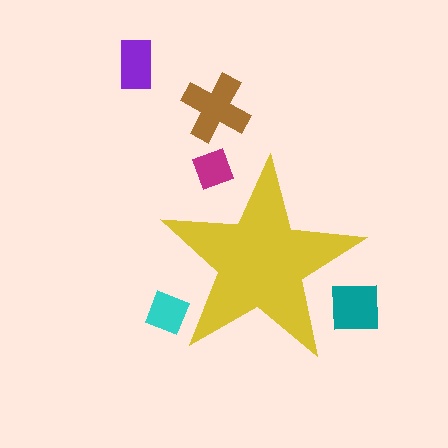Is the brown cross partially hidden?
No, the brown cross is fully visible.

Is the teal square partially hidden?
Yes, the teal square is partially hidden behind the yellow star.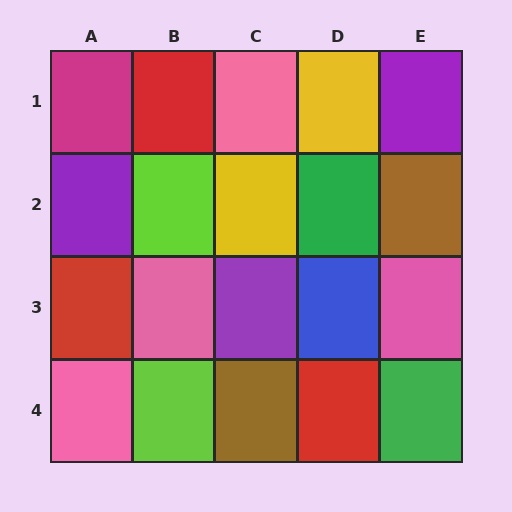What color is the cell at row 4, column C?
Brown.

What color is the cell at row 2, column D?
Green.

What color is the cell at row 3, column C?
Purple.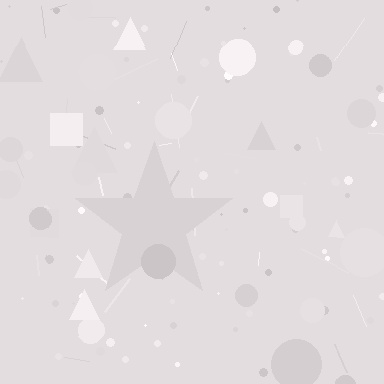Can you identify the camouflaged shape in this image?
The camouflaged shape is a star.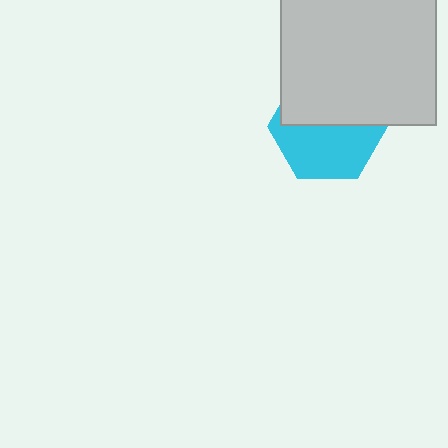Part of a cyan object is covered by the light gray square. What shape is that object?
It is a hexagon.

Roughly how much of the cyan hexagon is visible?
About half of it is visible (roughly 53%).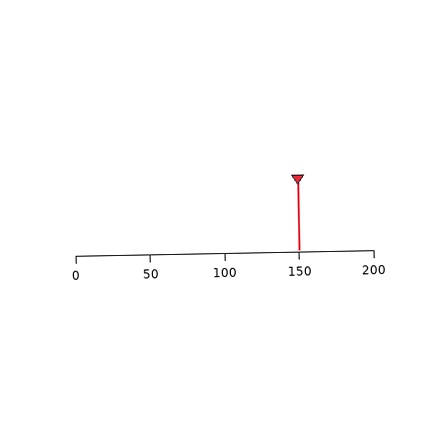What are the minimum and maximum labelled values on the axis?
The axis runs from 0 to 200.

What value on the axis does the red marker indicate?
The marker indicates approximately 150.